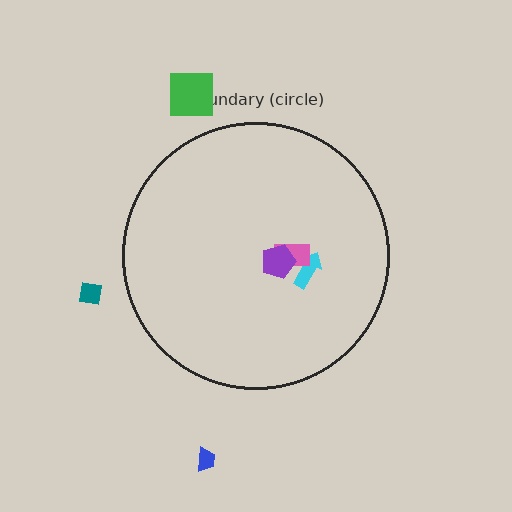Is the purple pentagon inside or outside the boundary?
Inside.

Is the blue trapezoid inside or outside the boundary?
Outside.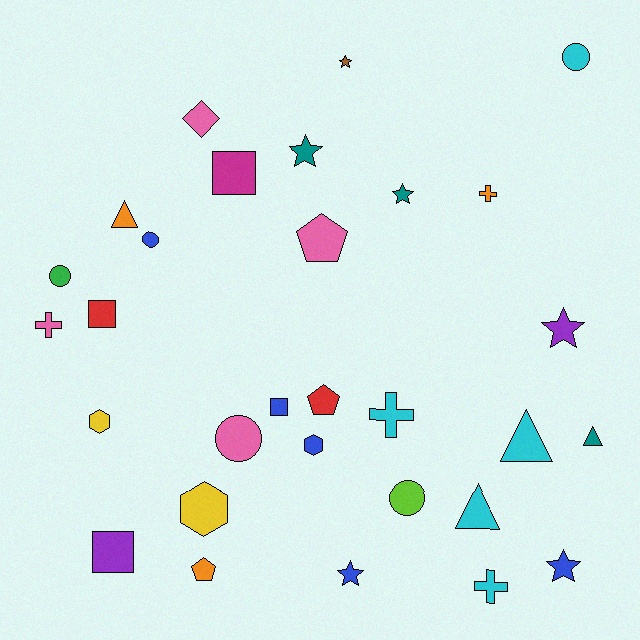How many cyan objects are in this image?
There are 5 cyan objects.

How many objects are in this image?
There are 30 objects.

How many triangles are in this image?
There are 4 triangles.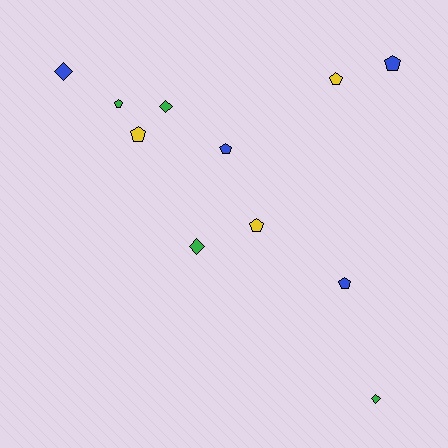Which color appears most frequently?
Green, with 4 objects.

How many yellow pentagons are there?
There are 3 yellow pentagons.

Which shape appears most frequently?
Pentagon, with 7 objects.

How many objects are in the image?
There are 11 objects.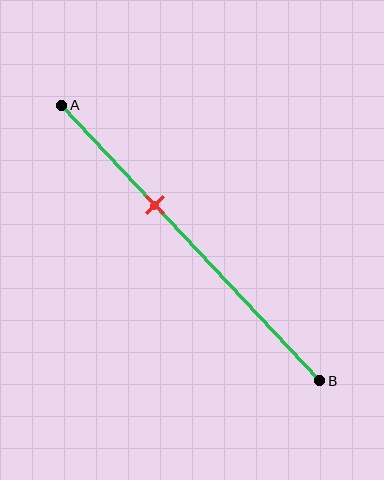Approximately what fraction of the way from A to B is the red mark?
The red mark is approximately 35% of the way from A to B.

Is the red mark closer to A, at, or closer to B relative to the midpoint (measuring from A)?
The red mark is closer to point A than the midpoint of segment AB.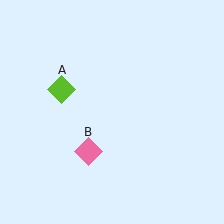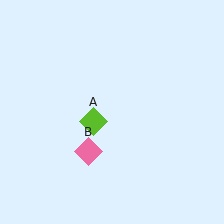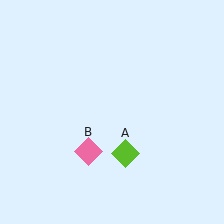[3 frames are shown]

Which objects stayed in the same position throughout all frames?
Pink diamond (object B) remained stationary.